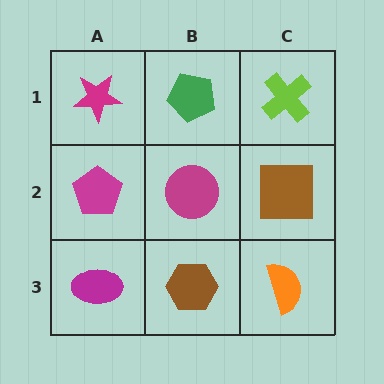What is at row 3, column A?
A magenta ellipse.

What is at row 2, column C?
A brown square.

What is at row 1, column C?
A lime cross.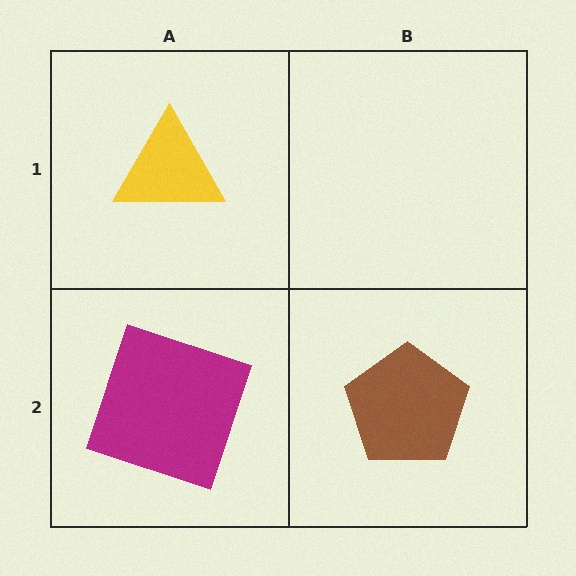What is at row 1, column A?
A yellow triangle.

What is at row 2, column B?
A brown pentagon.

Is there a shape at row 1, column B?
No, that cell is empty.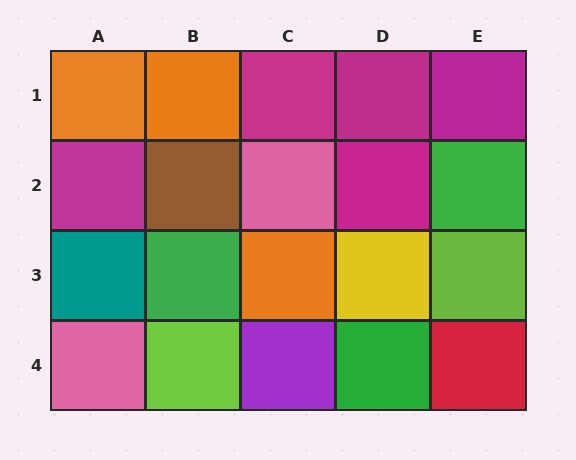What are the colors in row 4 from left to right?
Pink, lime, purple, green, red.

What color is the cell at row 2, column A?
Magenta.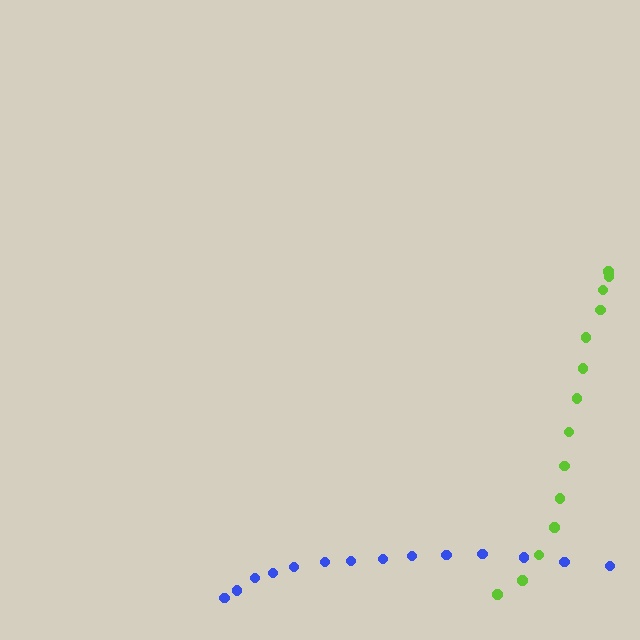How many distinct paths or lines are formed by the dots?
There are 2 distinct paths.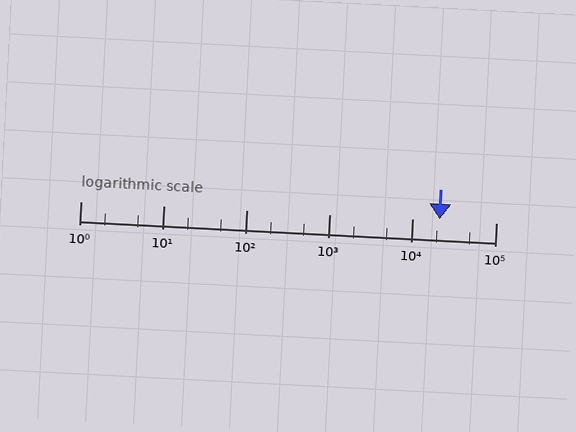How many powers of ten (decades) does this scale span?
The scale spans 5 decades, from 1 to 100000.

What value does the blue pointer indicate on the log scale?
The pointer indicates approximately 21000.